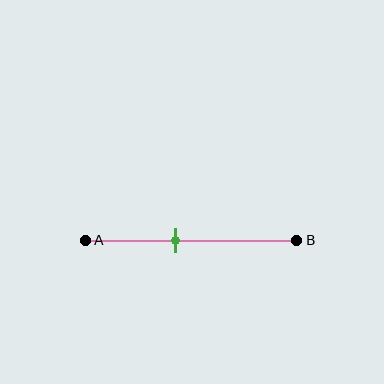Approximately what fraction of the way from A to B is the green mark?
The green mark is approximately 45% of the way from A to B.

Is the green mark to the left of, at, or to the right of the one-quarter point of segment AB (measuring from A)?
The green mark is to the right of the one-quarter point of segment AB.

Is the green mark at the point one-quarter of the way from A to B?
No, the mark is at about 45% from A, not at the 25% one-quarter point.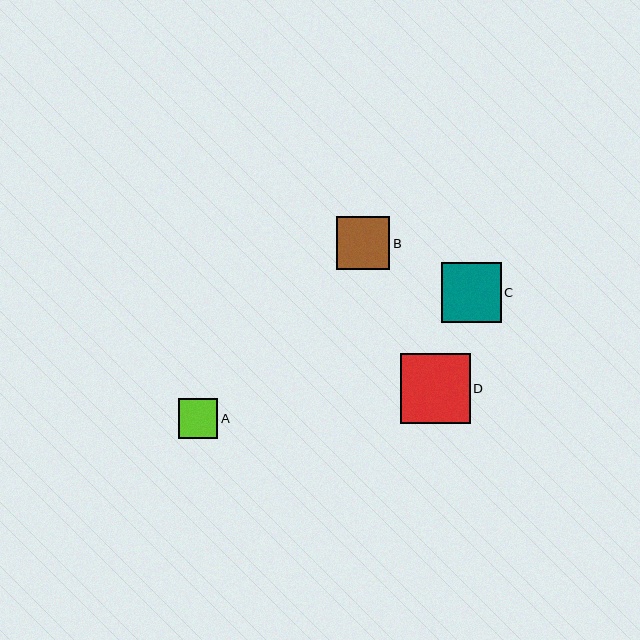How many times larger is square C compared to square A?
Square C is approximately 1.5 times the size of square A.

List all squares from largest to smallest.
From largest to smallest: D, C, B, A.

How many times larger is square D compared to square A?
Square D is approximately 1.8 times the size of square A.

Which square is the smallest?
Square A is the smallest with a size of approximately 40 pixels.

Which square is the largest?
Square D is the largest with a size of approximately 70 pixels.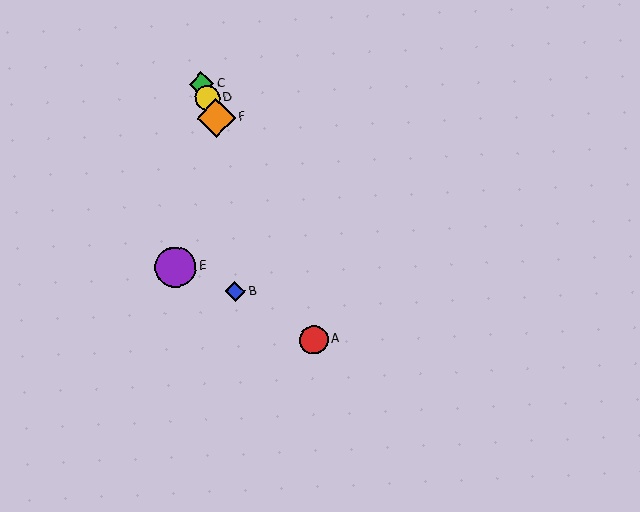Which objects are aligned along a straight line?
Objects A, C, D, F are aligned along a straight line.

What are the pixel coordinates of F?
Object F is at (216, 118).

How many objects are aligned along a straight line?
4 objects (A, C, D, F) are aligned along a straight line.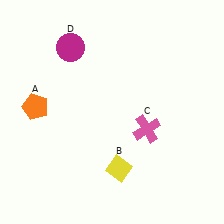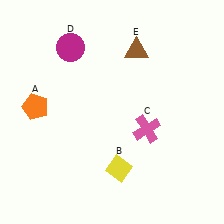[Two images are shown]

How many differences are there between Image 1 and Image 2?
There is 1 difference between the two images.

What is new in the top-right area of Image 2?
A brown triangle (E) was added in the top-right area of Image 2.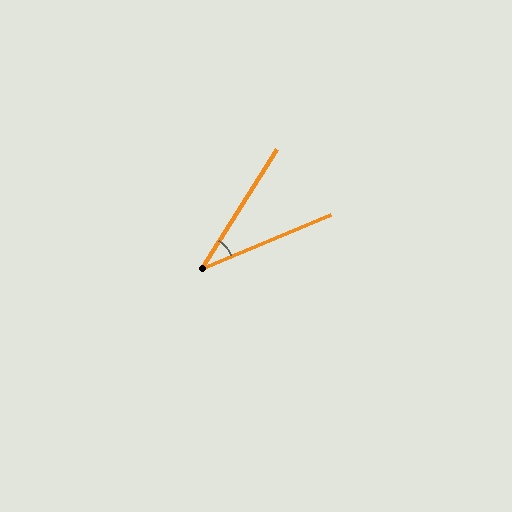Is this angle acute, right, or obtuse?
It is acute.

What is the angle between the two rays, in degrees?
Approximately 35 degrees.